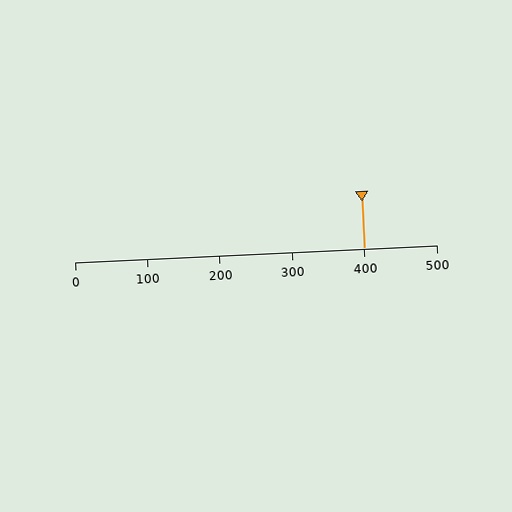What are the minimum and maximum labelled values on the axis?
The axis runs from 0 to 500.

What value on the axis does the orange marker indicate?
The marker indicates approximately 400.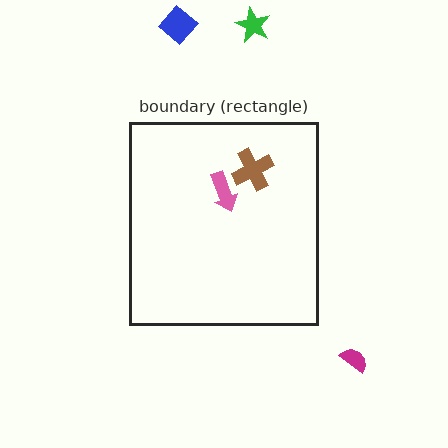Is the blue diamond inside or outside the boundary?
Outside.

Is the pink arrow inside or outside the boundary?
Inside.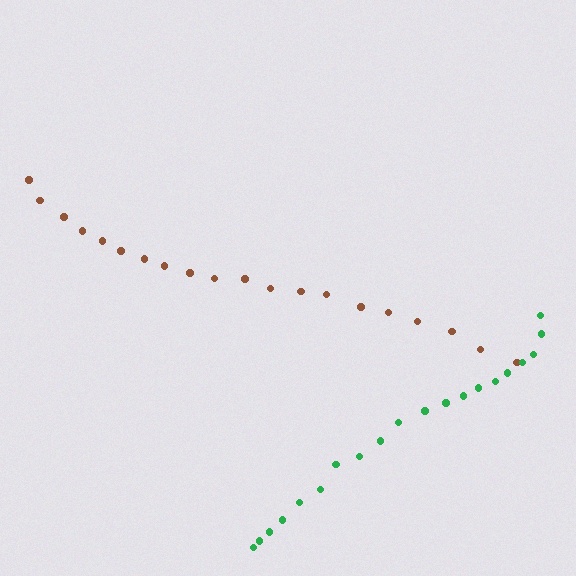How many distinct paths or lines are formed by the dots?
There are 2 distinct paths.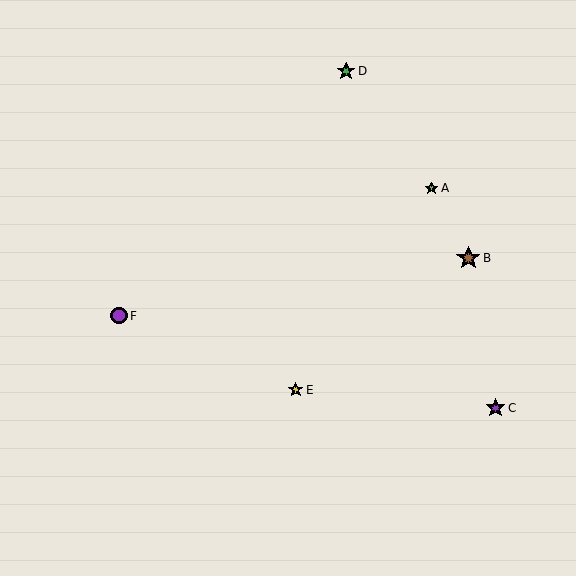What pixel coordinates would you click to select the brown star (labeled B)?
Click at (468, 258) to select the brown star B.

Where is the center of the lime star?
The center of the lime star is at (431, 188).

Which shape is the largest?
The brown star (labeled B) is the largest.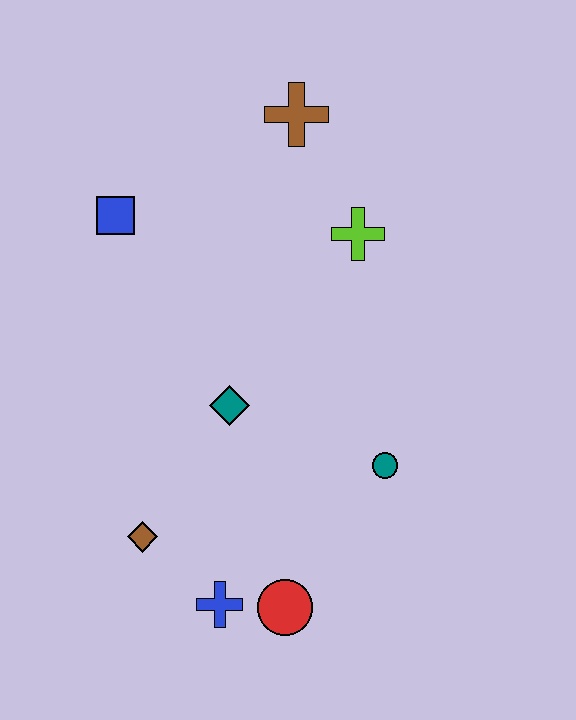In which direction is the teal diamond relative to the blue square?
The teal diamond is below the blue square.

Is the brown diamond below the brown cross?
Yes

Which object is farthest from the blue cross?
The brown cross is farthest from the blue cross.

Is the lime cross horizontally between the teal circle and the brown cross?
Yes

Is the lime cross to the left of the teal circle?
Yes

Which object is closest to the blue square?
The brown cross is closest to the blue square.